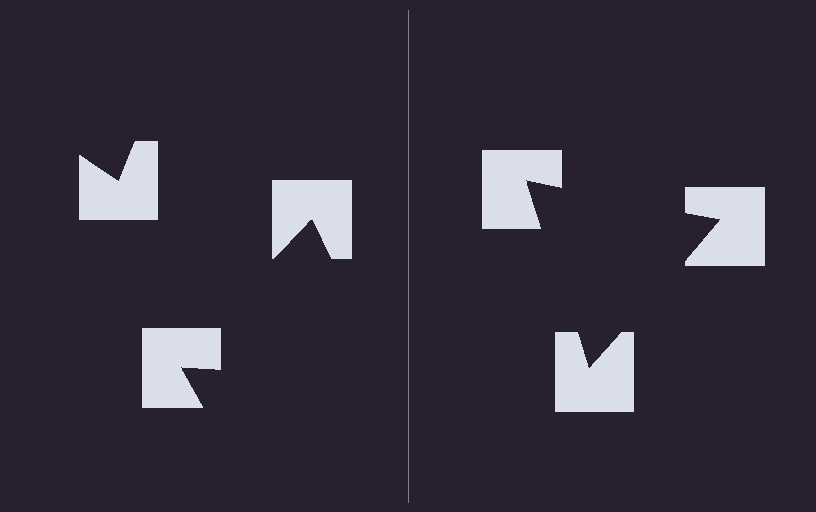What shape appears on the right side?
An illusory triangle.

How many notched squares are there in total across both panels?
6 — 3 on each side.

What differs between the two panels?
The notched squares are positioned identically on both sides; only the wedge orientations differ. On the right they align to a triangle; on the left they are misaligned.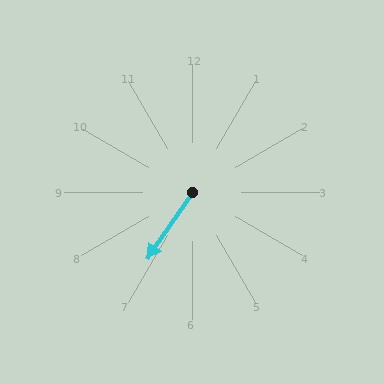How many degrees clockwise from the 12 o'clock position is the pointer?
Approximately 214 degrees.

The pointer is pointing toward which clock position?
Roughly 7 o'clock.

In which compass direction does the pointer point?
Southwest.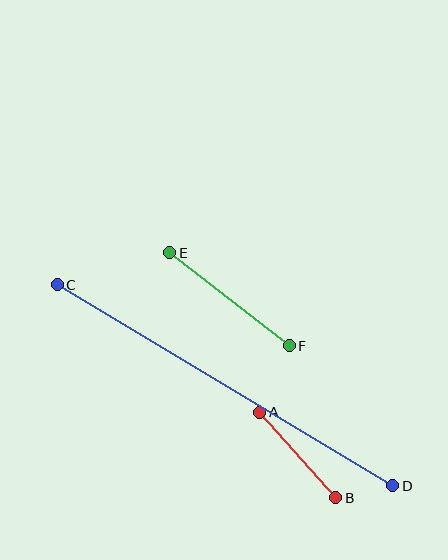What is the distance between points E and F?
The distance is approximately 151 pixels.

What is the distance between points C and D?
The distance is approximately 391 pixels.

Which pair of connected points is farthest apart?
Points C and D are farthest apart.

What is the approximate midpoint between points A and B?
The midpoint is at approximately (298, 455) pixels.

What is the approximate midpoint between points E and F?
The midpoint is at approximately (230, 299) pixels.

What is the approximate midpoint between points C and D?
The midpoint is at approximately (225, 385) pixels.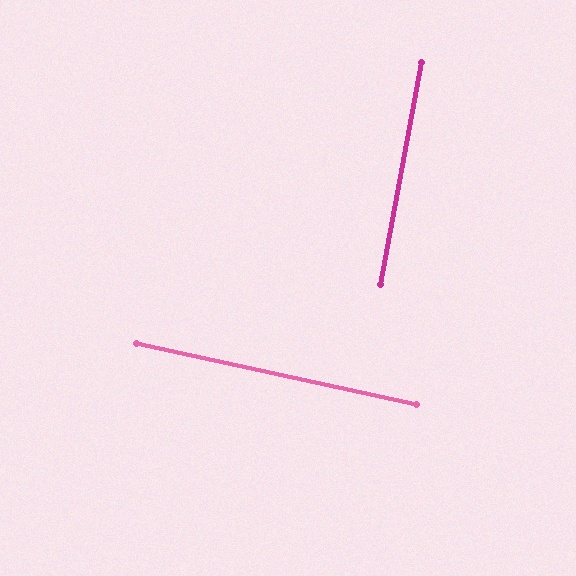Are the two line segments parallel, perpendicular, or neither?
Perpendicular — they meet at approximately 88°.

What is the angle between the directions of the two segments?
Approximately 88 degrees.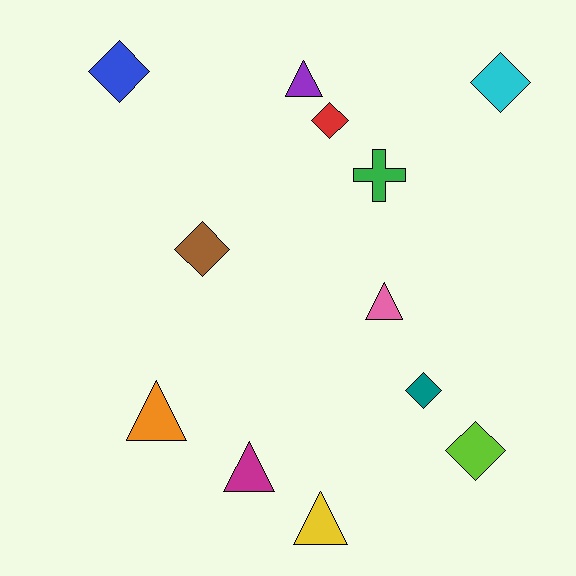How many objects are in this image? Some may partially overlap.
There are 12 objects.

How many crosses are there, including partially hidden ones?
There is 1 cross.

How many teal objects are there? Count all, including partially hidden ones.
There is 1 teal object.